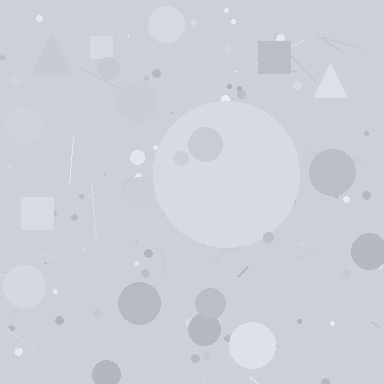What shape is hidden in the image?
A circle is hidden in the image.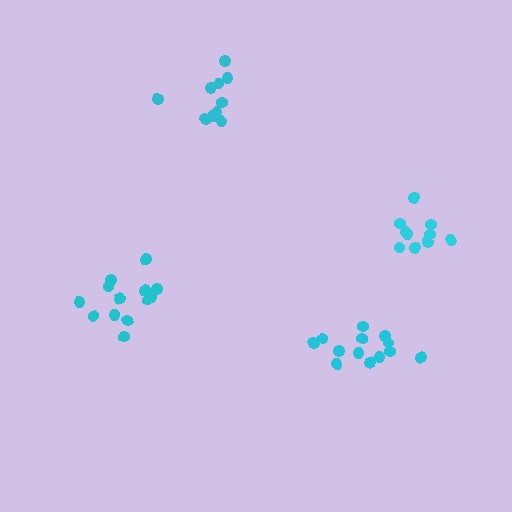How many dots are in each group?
Group 1: 10 dots, Group 2: 10 dots, Group 3: 14 dots, Group 4: 13 dots (47 total).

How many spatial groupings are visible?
There are 4 spatial groupings.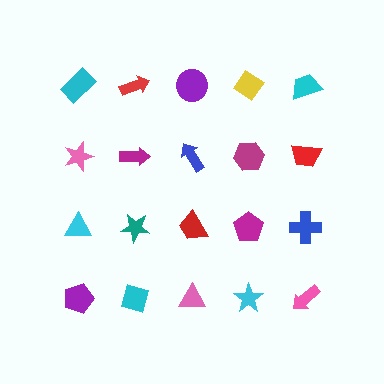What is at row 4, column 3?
A pink triangle.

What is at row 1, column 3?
A purple circle.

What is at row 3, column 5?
A blue cross.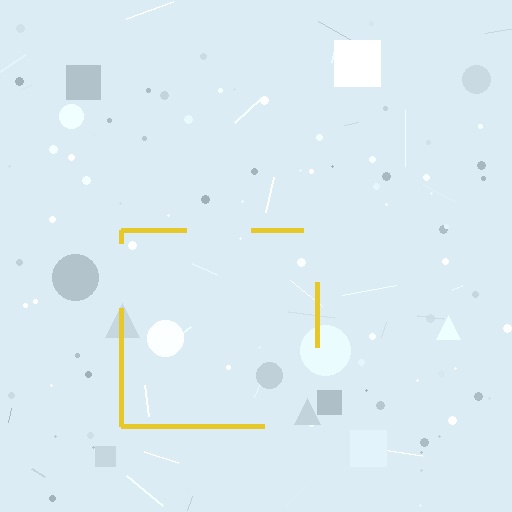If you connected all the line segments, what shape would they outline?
They would outline a square.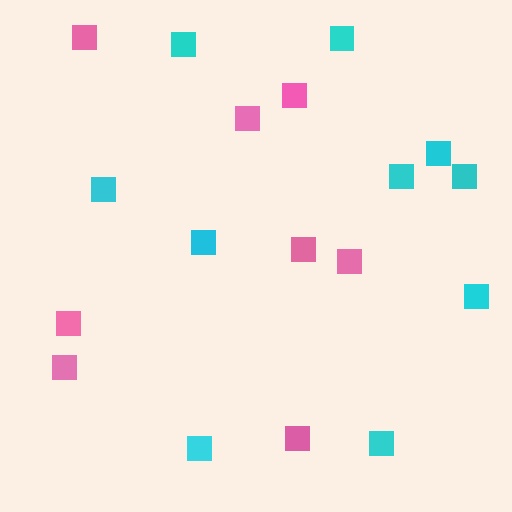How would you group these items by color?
There are 2 groups: one group of pink squares (8) and one group of cyan squares (10).